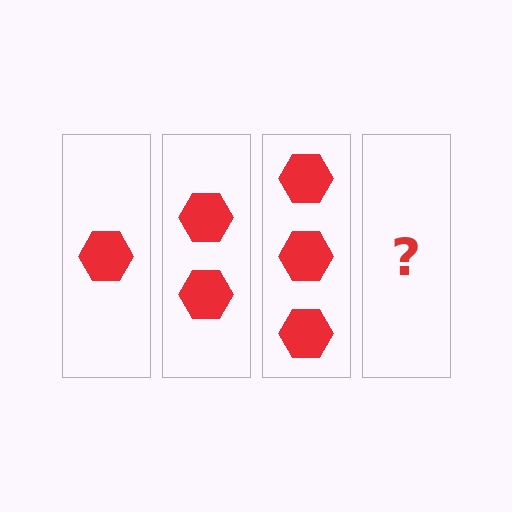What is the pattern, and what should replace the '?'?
The pattern is that each step adds one more hexagon. The '?' should be 4 hexagons.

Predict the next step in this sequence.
The next step is 4 hexagons.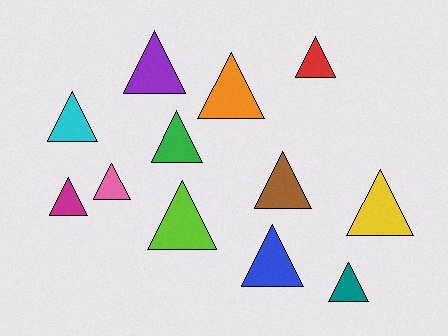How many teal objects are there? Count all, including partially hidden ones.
There is 1 teal object.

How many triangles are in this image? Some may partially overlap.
There are 12 triangles.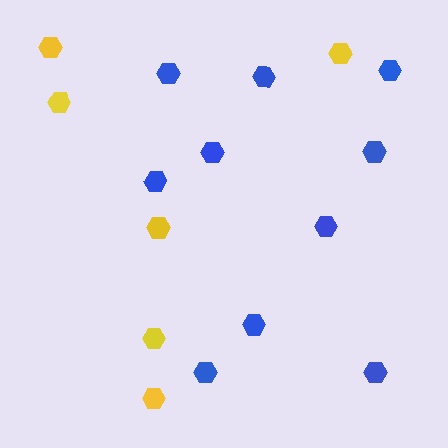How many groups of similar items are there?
There are 2 groups: one group of yellow hexagons (6) and one group of blue hexagons (10).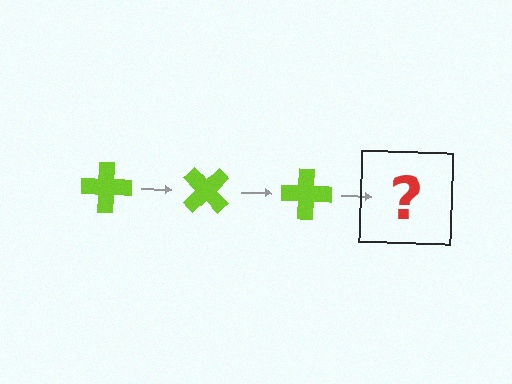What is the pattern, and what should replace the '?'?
The pattern is that the cross rotates 45 degrees each step. The '?' should be a lime cross rotated 135 degrees.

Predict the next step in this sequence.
The next step is a lime cross rotated 135 degrees.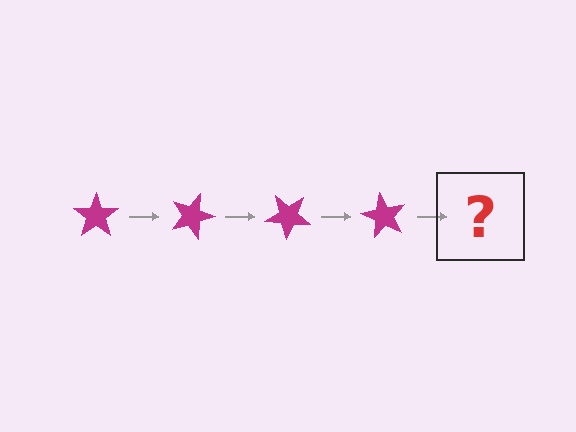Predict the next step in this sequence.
The next step is a magenta star rotated 80 degrees.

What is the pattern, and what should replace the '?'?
The pattern is that the star rotates 20 degrees each step. The '?' should be a magenta star rotated 80 degrees.